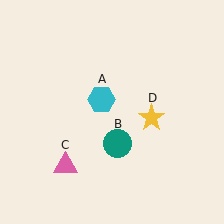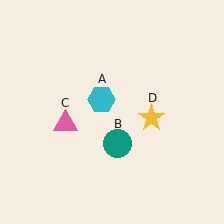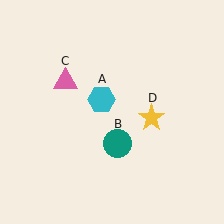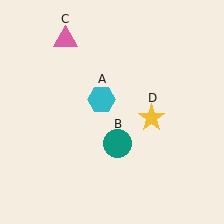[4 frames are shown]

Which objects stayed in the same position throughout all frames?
Cyan hexagon (object A) and teal circle (object B) and yellow star (object D) remained stationary.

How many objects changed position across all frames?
1 object changed position: pink triangle (object C).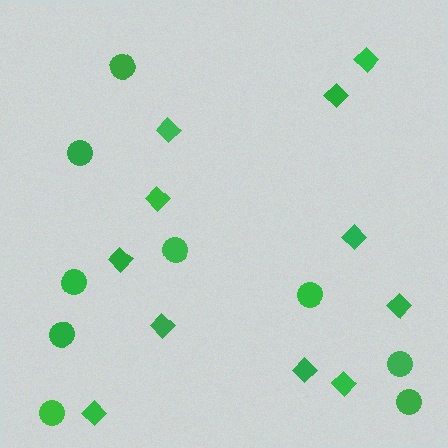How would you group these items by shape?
There are 2 groups: one group of circles (9) and one group of diamonds (11).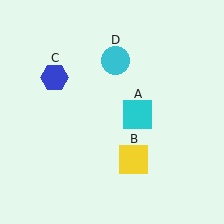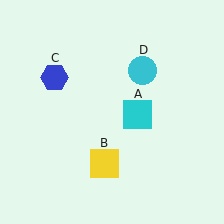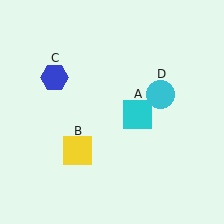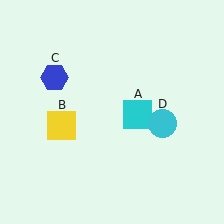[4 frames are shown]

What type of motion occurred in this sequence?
The yellow square (object B), cyan circle (object D) rotated clockwise around the center of the scene.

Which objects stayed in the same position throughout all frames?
Cyan square (object A) and blue hexagon (object C) remained stationary.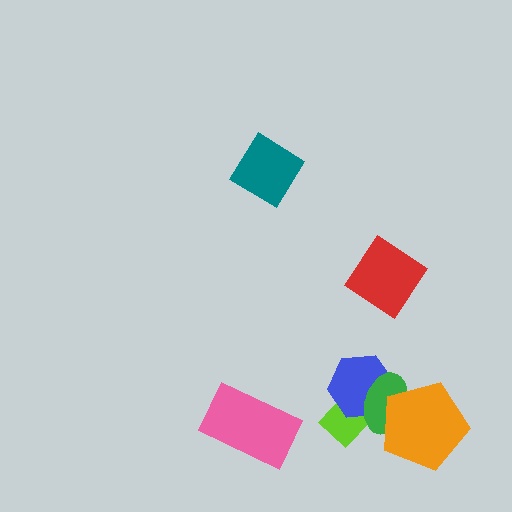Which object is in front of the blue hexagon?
The green ellipse is in front of the blue hexagon.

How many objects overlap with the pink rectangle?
0 objects overlap with the pink rectangle.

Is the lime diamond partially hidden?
Yes, it is partially covered by another shape.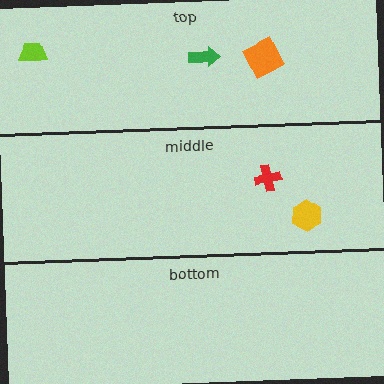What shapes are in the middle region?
The red cross, the yellow hexagon.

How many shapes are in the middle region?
2.